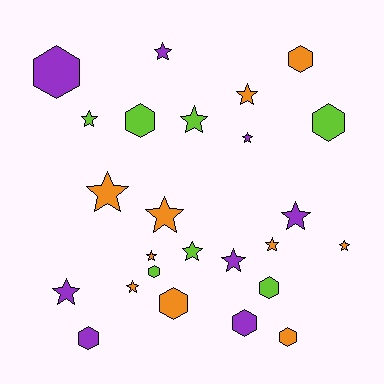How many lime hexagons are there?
There are 4 lime hexagons.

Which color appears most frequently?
Orange, with 10 objects.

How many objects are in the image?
There are 25 objects.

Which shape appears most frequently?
Star, with 15 objects.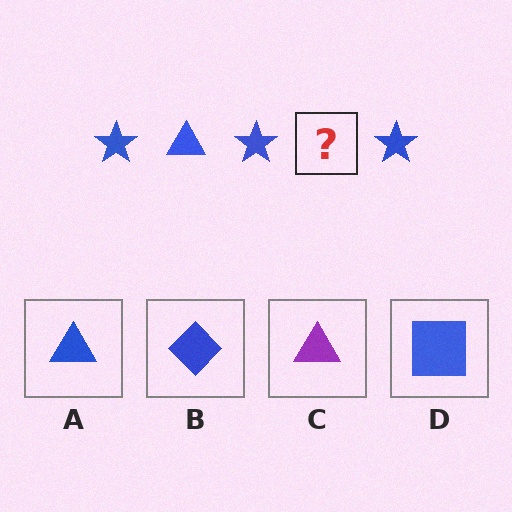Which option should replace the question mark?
Option A.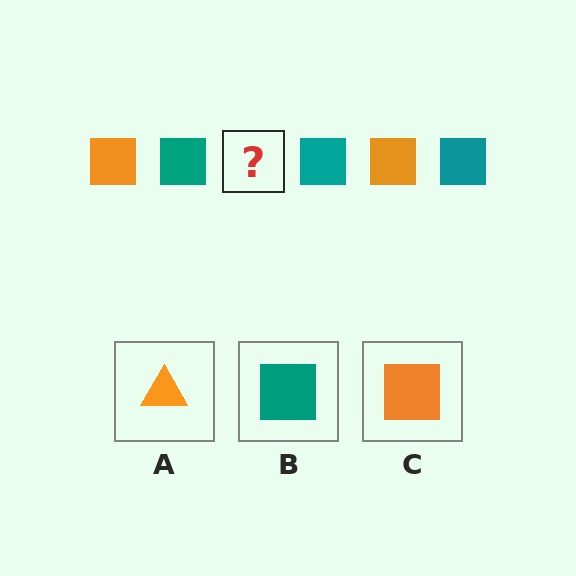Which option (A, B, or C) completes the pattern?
C.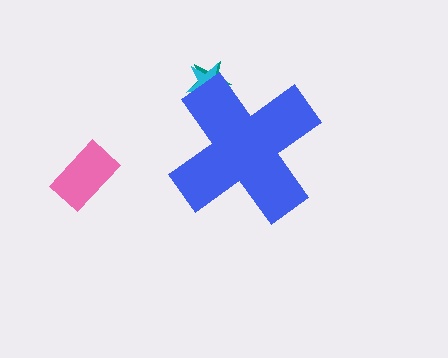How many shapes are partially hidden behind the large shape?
2 shapes are partially hidden.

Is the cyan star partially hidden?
Yes, the cyan star is partially hidden behind the blue cross.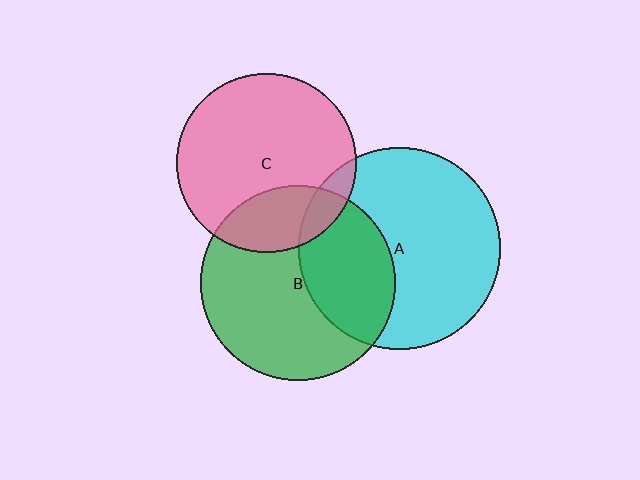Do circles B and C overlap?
Yes.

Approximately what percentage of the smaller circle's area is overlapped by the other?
Approximately 25%.